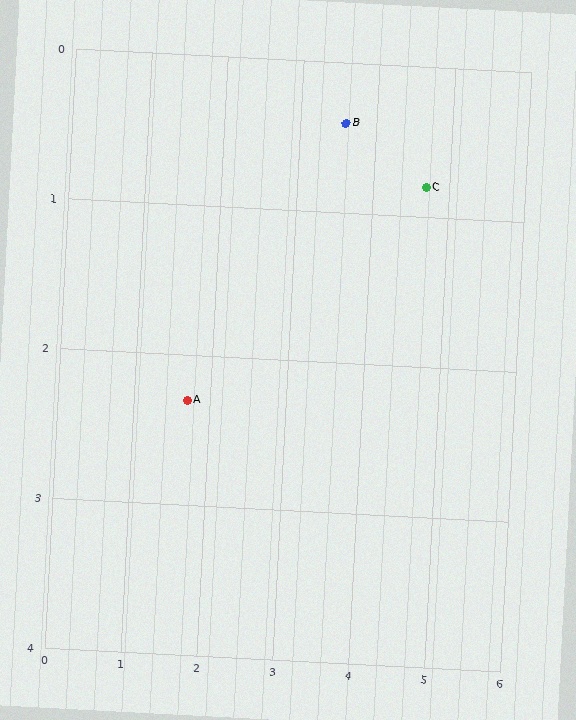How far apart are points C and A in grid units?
Points C and A are about 3.4 grid units apart.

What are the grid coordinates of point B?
Point B is at approximately (3.6, 0.4).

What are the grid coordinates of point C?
Point C is at approximately (4.7, 0.8).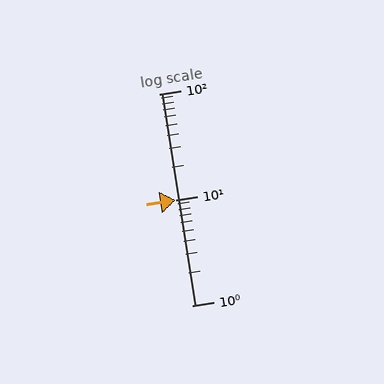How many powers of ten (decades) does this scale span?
The scale spans 2 decades, from 1 to 100.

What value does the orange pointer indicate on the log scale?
The pointer indicates approximately 10.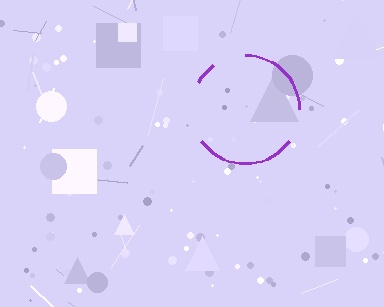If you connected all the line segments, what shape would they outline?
They would outline a circle.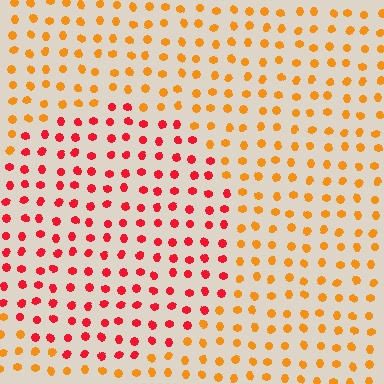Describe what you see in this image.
The image is filled with small orange elements in a uniform arrangement. A circle-shaped region is visible where the elements are tinted to a slightly different hue, forming a subtle color boundary.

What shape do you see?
I see a circle.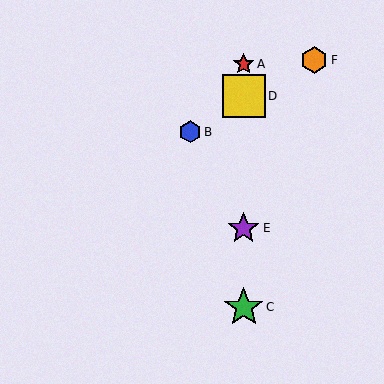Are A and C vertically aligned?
Yes, both are at x≈244.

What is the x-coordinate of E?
Object E is at x≈244.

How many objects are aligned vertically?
4 objects (A, C, D, E) are aligned vertically.